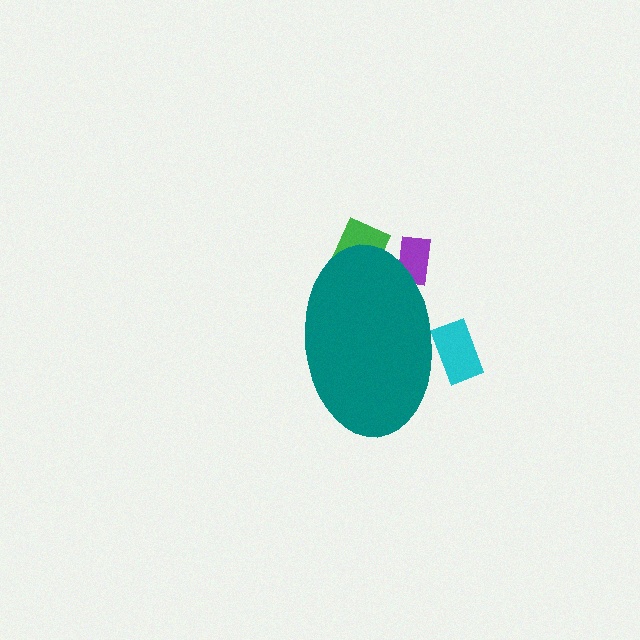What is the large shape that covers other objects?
A teal ellipse.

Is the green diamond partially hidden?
Yes, the green diamond is partially hidden behind the teal ellipse.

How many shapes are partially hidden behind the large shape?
3 shapes are partially hidden.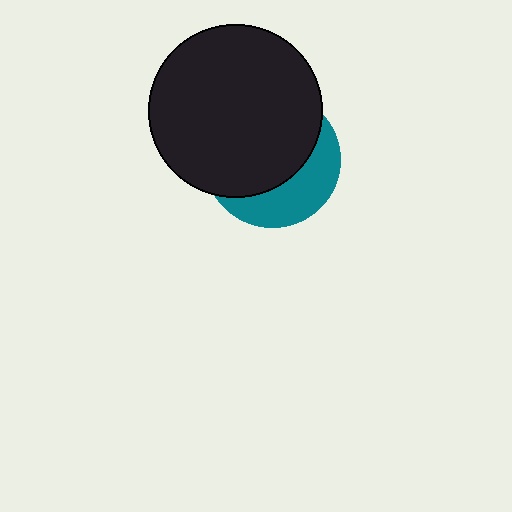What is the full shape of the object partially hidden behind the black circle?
The partially hidden object is a teal circle.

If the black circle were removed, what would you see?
You would see the complete teal circle.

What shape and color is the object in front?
The object in front is a black circle.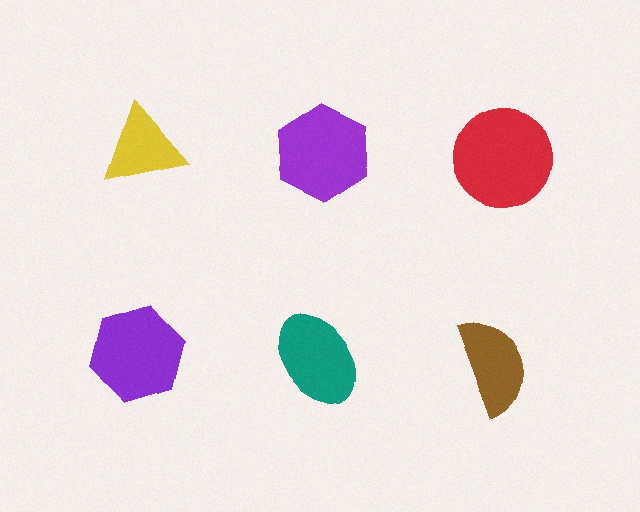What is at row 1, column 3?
A red circle.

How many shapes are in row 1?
3 shapes.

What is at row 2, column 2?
A teal ellipse.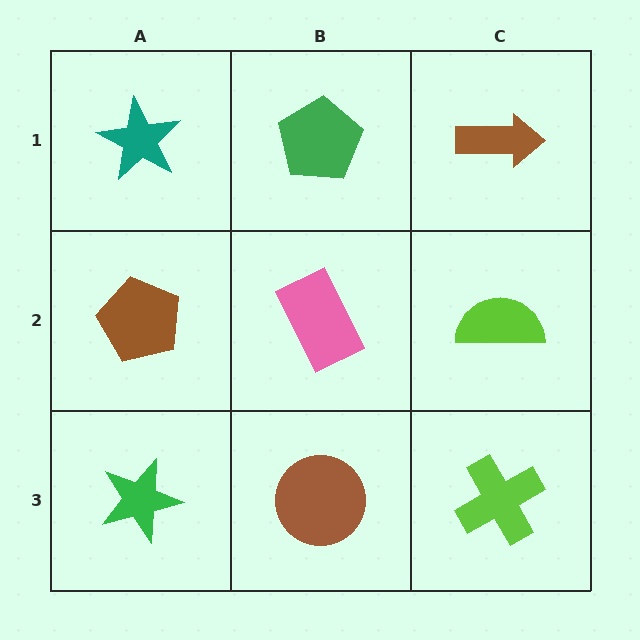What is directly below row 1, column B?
A pink rectangle.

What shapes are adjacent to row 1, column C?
A lime semicircle (row 2, column C), a green pentagon (row 1, column B).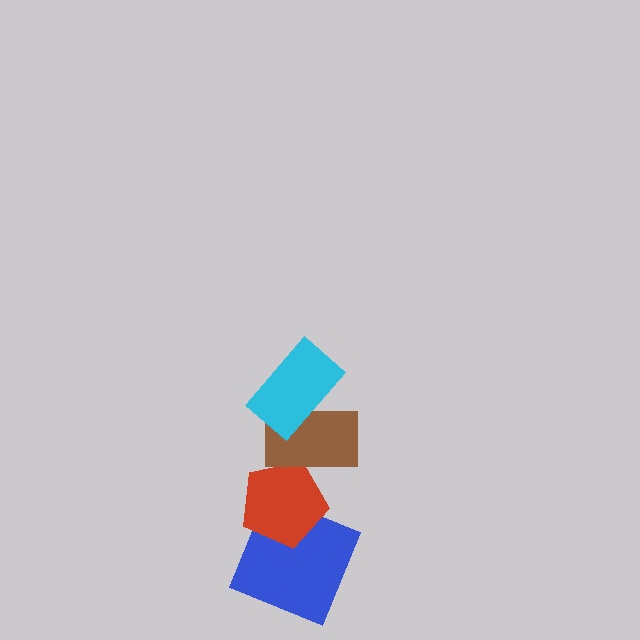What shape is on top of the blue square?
The red pentagon is on top of the blue square.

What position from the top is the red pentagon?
The red pentagon is 3rd from the top.